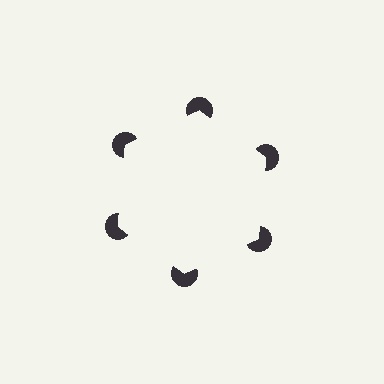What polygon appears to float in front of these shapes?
An illusory hexagon — its edges are inferred from the aligned wedge cuts in the pac-man discs, not physically drawn.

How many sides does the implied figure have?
6 sides.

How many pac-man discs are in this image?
There are 6 — one at each vertex of the illusory hexagon.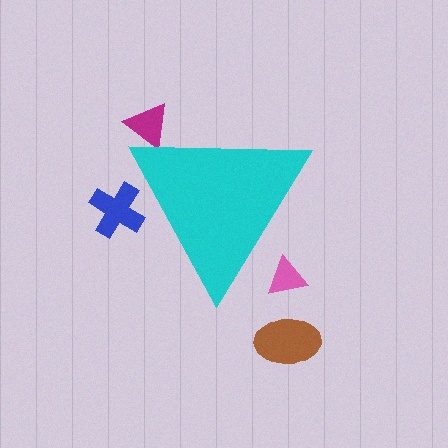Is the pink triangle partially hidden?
Yes, the pink triangle is partially hidden behind the cyan triangle.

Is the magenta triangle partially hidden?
Yes, the magenta triangle is partially hidden behind the cyan triangle.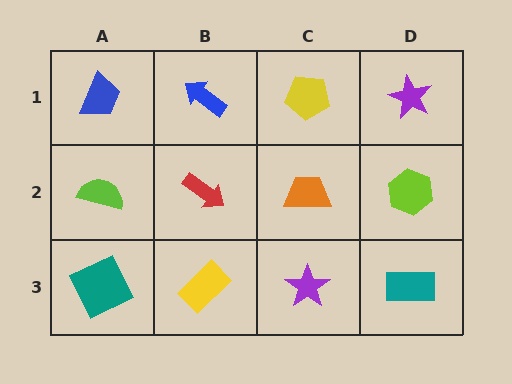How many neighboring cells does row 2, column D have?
3.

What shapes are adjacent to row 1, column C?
An orange trapezoid (row 2, column C), a blue arrow (row 1, column B), a purple star (row 1, column D).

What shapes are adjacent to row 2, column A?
A blue trapezoid (row 1, column A), a teal square (row 3, column A), a red arrow (row 2, column B).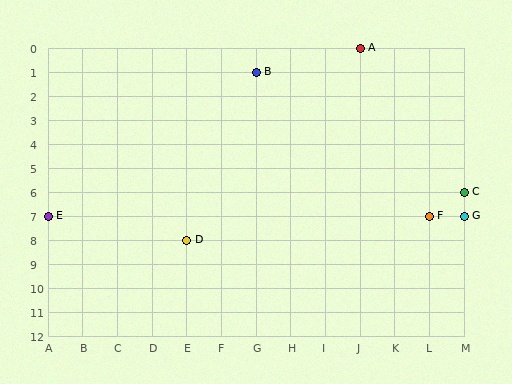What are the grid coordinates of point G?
Point G is at grid coordinates (M, 7).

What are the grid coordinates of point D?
Point D is at grid coordinates (E, 8).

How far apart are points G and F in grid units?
Points G and F are 1 column apart.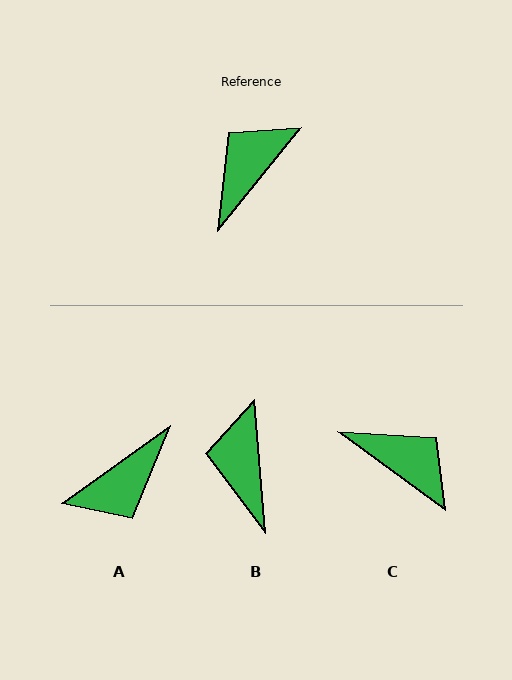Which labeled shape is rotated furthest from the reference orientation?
A, about 164 degrees away.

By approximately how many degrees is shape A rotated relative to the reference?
Approximately 164 degrees counter-clockwise.